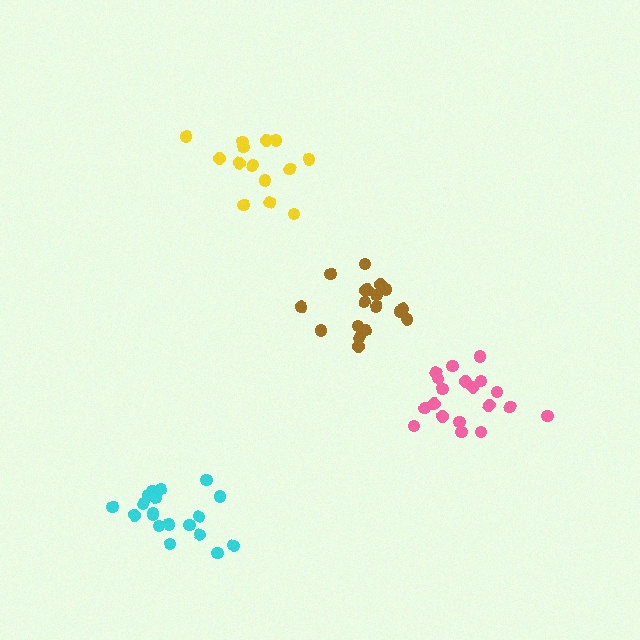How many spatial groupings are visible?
There are 4 spatial groupings.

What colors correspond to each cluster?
The clusters are colored: yellow, brown, cyan, pink.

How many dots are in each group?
Group 1: 14 dots, Group 2: 18 dots, Group 3: 19 dots, Group 4: 19 dots (70 total).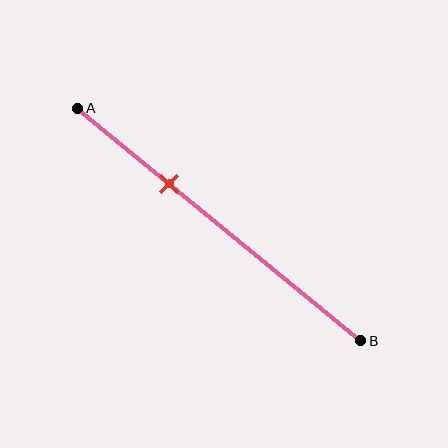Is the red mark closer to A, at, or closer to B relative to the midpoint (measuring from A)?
The red mark is closer to point A than the midpoint of segment AB.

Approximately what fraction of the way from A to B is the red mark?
The red mark is approximately 30% of the way from A to B.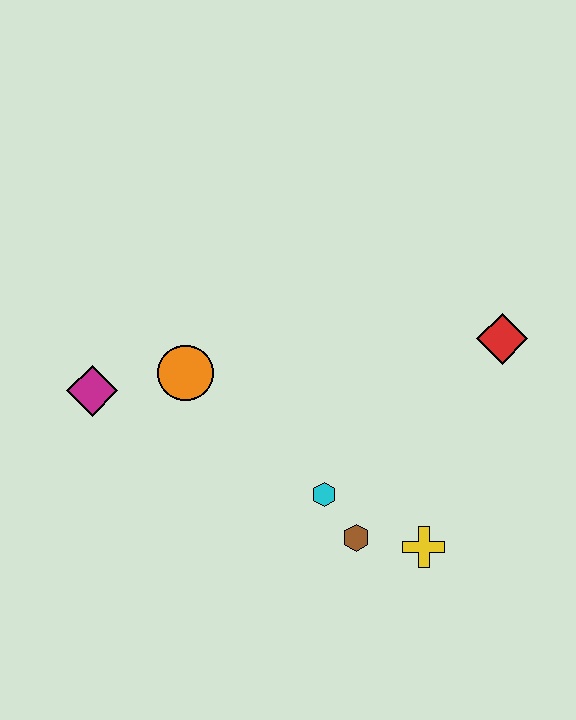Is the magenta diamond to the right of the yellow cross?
No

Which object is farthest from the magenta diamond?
The red diamond is farthest from the magenta diamond.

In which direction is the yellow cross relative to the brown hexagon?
The yellow cross is to the right of the brown hexagon.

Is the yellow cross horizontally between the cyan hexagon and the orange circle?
No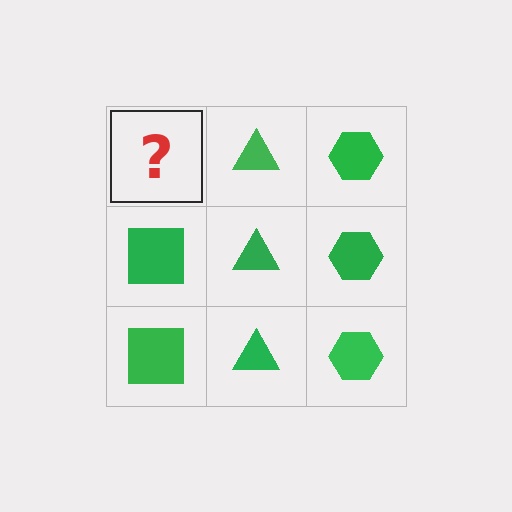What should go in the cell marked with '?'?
The missing cell should contain a green square.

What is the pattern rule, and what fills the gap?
The rule is that each column has a consistent shape. The gap should be filled with a green square.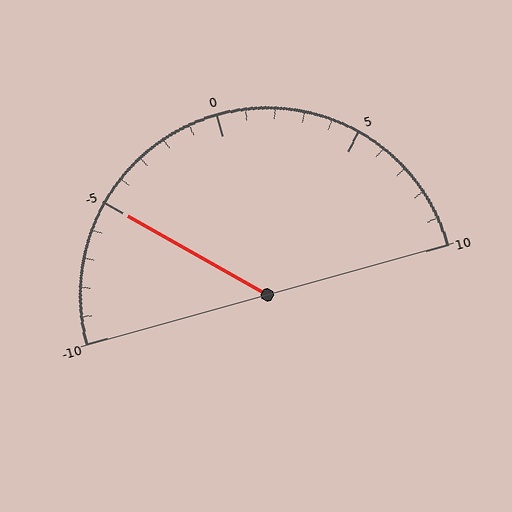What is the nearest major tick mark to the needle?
The nearest major tick mark is -5.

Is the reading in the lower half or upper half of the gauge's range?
The reading is in the lower half of the range (-10 to 10).